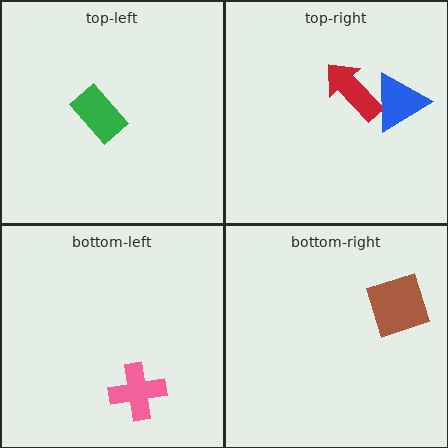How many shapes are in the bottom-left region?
1.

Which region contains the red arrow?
The top-right region.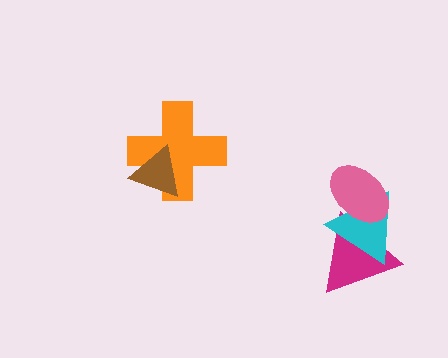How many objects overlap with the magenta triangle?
2 objects overlap with the magenta triangle.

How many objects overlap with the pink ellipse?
2 objects overlap with the pink ellipse.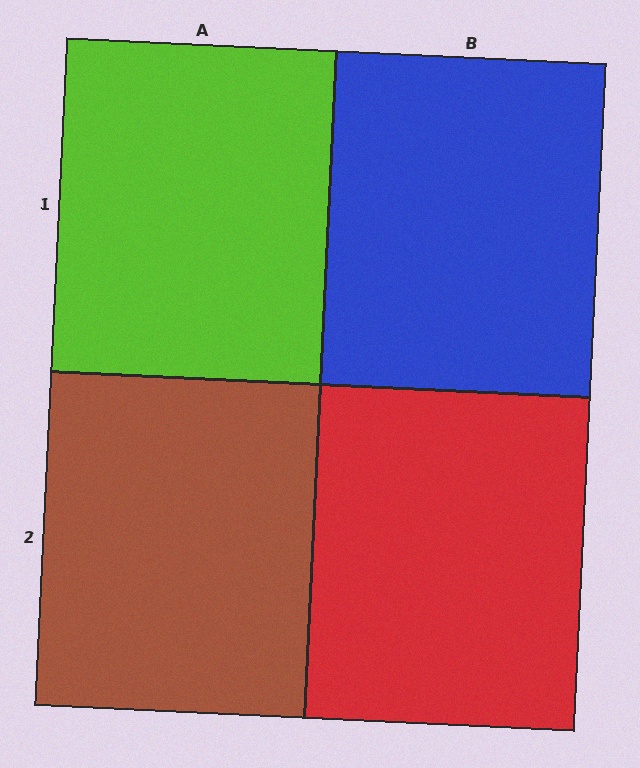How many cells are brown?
1 cell is brown.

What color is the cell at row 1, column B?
Blue.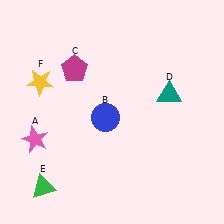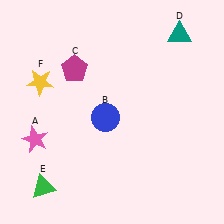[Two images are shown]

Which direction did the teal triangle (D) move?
The teal triangle (D) moved up.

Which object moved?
The teal triangle (D) moved up.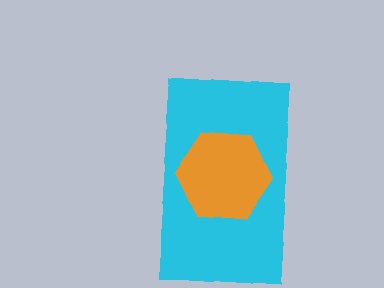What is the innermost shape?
The orange hexagon.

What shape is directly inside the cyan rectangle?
The orange hexagon.